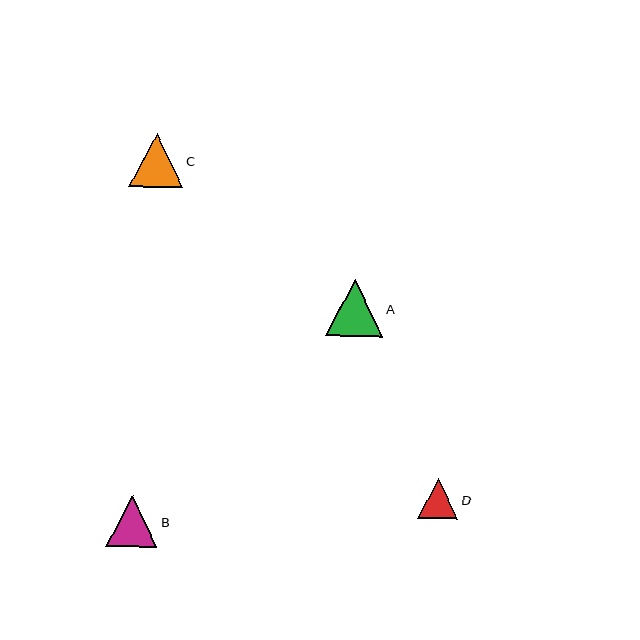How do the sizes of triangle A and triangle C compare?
Triangle A and triangle C are approximately the same size.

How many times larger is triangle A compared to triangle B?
Triangle A is approximately 1.1 times the size of triangle B.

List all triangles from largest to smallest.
From largest to smallest: A, C, B, D.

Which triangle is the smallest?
Triangle D is the smallest with a size of approximately 40 pixels.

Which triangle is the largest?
Triangle A is the largest with a size of approximately 57 pixels.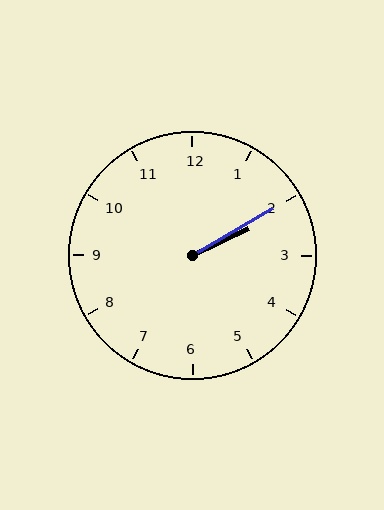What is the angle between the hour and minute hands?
Approximately 5 degrees.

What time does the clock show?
2:10.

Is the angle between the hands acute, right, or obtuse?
It is acute.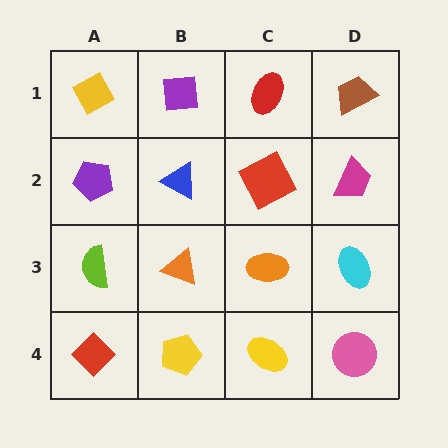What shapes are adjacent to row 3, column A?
A purple pentagon (row 2, column A), a red diamond (row 4, column A), an orange triangle (row 3, column B).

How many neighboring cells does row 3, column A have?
3.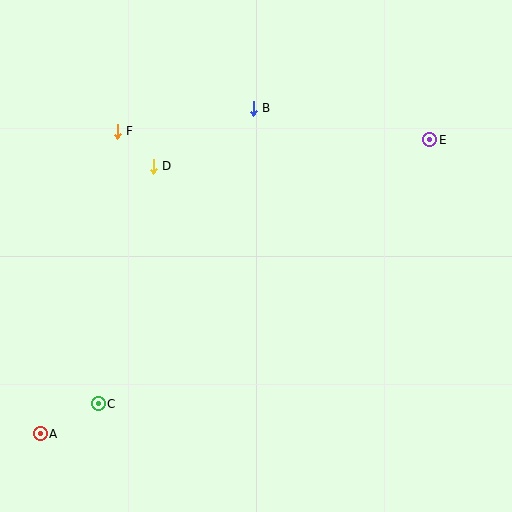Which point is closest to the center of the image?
Point D at (153, 166) is closest to the center.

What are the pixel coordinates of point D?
Point D is at (153, 166).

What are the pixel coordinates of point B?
Point B is at (253, 108).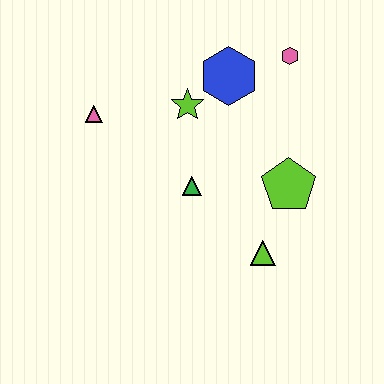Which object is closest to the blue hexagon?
The lime star is closest to the blue hexagon.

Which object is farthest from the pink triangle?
The lime triangle is farthest from the pink triangle.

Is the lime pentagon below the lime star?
Yes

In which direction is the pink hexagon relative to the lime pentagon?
The pink hexagon is above the lime pentagon.